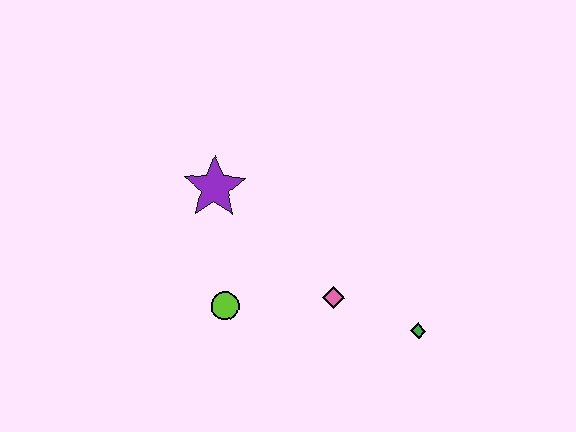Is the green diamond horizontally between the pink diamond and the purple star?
No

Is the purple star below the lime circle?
No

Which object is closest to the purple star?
The lime circle is closest to the purple star.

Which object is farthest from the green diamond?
The purple star is farthest from the green diamond.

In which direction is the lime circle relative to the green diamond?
The lime circle is to the left of the green diamond.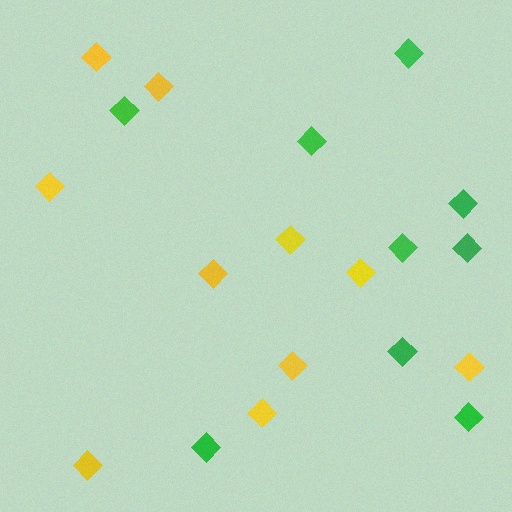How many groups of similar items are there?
There are 2 groups: one group of green diamonds (9) and one group of yellow diamonds (10).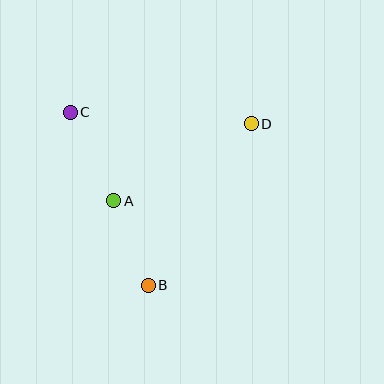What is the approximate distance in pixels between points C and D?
The distance between C and D is approximately 182 pixels.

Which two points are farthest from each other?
Points B and D are farthest from each other.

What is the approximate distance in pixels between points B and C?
The distance between B and C is approximately 190 pixels.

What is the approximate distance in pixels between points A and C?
The distance between A and C is approximately 99 pixels.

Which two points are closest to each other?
Points A and B are closest to each other.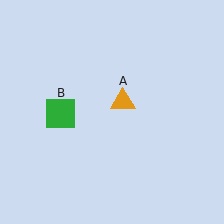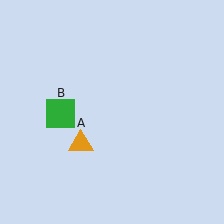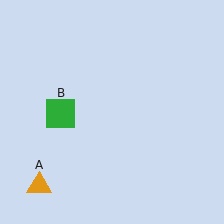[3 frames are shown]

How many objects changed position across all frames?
1 object changed position: orange triangle (object A).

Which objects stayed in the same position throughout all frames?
Green square (object B) remained stationary.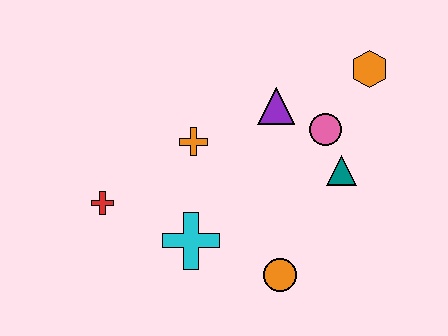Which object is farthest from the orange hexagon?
The red cross is farthest from the orange hexagon.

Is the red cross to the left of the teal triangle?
Yes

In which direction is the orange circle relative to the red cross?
The orange circle is to the right of the red cross.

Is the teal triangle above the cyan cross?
Yes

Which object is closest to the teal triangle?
The pink circle is closest to the teal triangle.